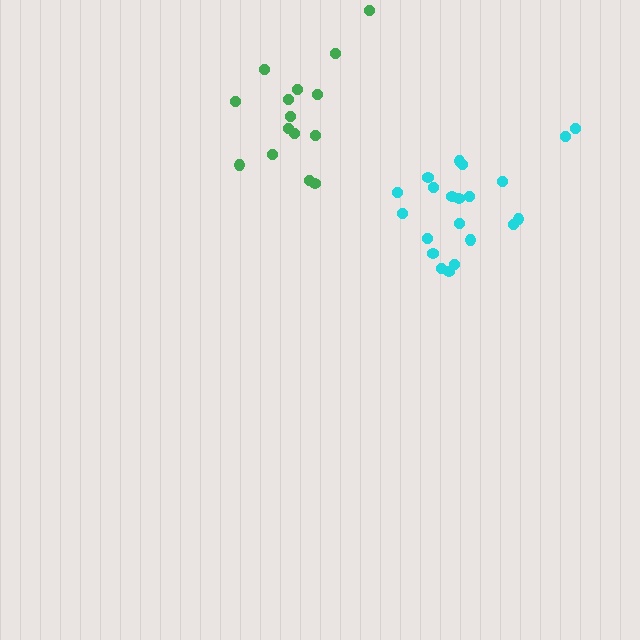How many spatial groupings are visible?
There are 2 spatial groupings.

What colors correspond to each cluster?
The clusters are colored: green, cyan.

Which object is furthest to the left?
The green cluster is leftmost.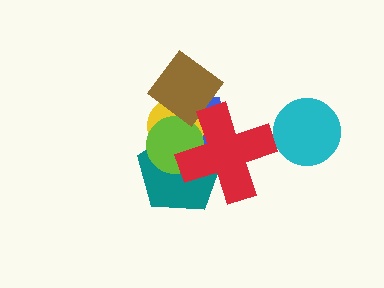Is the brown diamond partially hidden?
Yes, it is partially covered by another shape.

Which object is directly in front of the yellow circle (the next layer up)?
The teal pentagon is directly in front of the yellow circle.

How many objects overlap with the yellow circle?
5 objects overlap with the yellow circle.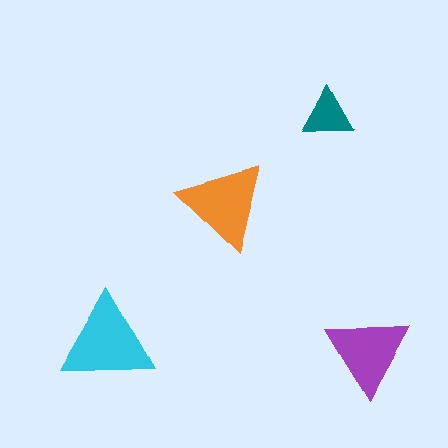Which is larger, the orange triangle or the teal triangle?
The orange one.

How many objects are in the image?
There are 4 objects in the image.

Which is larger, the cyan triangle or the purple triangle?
The cyan one.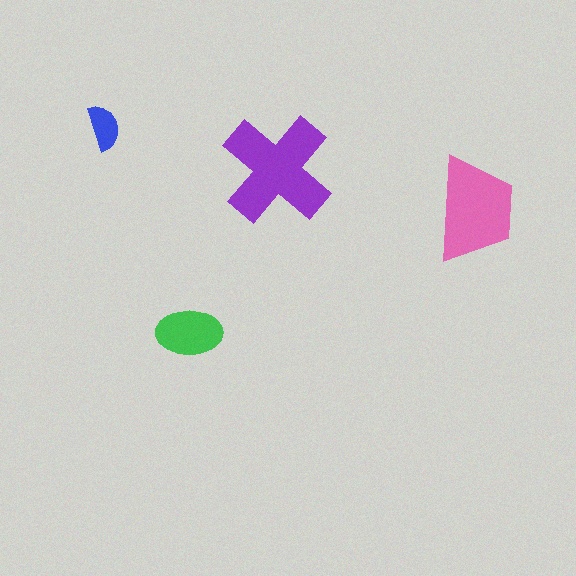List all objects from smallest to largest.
The blue semicircle, the green ellipse, the pink trapezoid, the purple cross.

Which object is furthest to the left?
The blue semicircle is leftmost.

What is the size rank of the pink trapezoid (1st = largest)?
2nd.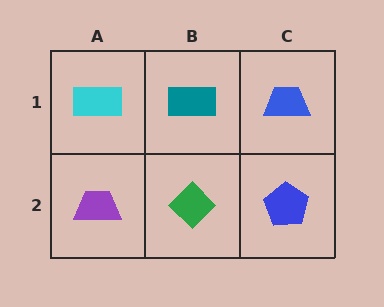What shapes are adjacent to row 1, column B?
A green diamond (row 2, column B), a cyan rectangle (row 1, column A), a blue trapezoid (row 1, column C).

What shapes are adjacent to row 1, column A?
A purple trapezoid (row 2, column A), a teal rectangle (row 1, column B).